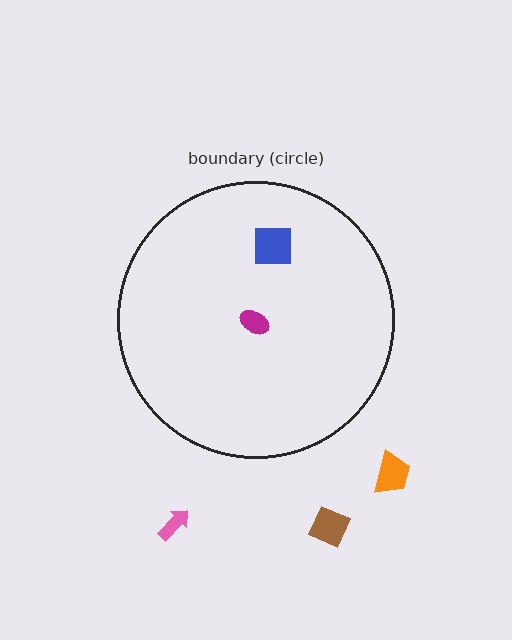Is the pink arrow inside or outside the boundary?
Outside.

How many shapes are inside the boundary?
2 inside, 3 outside.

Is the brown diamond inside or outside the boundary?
Outside.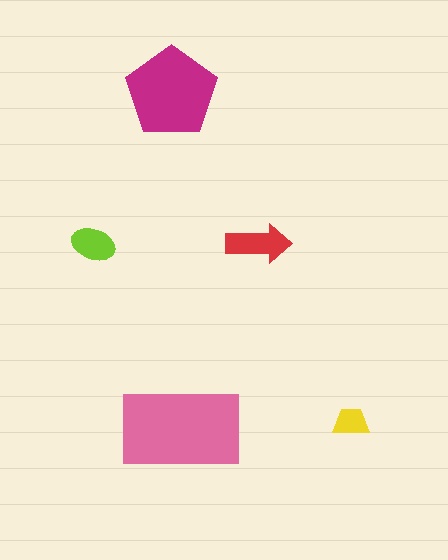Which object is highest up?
The magenta pentagon is topmost.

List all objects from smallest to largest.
The yellow trapezoid, the lime ellipse, the red arrow, the magenta pentagon, the pink rectangle.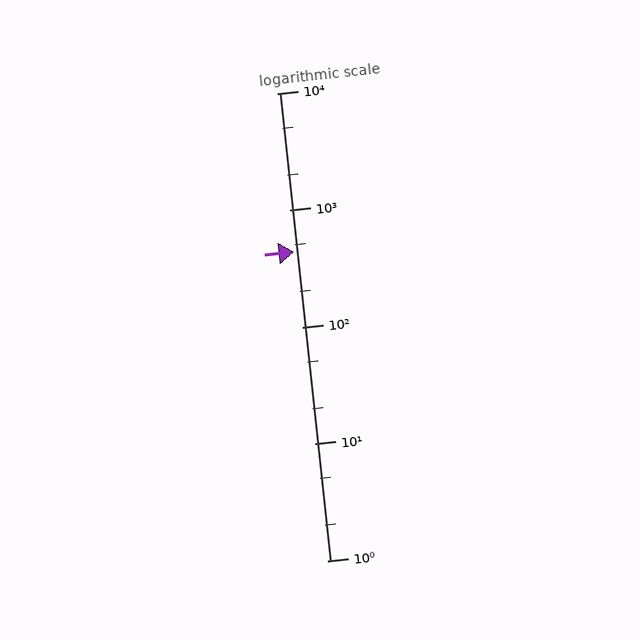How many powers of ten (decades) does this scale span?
The scale spans 4 decades, from 1 to 10000.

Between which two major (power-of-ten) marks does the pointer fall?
The pointer is between 100 and 1000.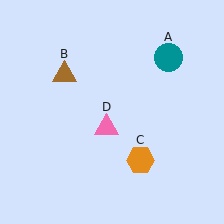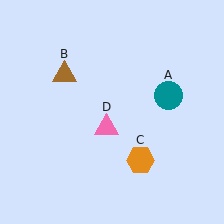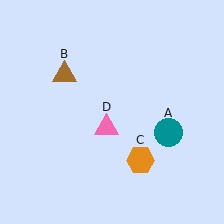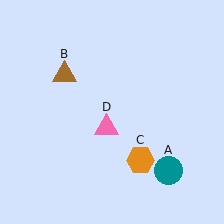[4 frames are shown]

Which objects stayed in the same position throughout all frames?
Brown triangle (object B) and orange hexagon (object C) and pink triangle (object D) remained stationary.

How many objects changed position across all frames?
1 object changed position: teal circle (object A).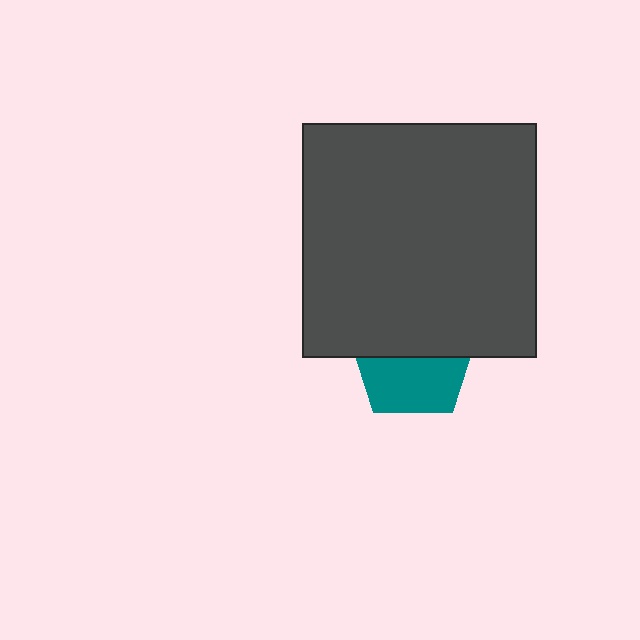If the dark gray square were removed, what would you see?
You would see the complete teal pentagon.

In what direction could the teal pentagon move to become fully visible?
The teal pentagon could move down. That would shift it out from behind the dark gray square entirely.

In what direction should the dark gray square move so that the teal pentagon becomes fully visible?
The dark gray square should move up. That is the shortest direction to clear the overlap and leave the teal pentagon fully visible.